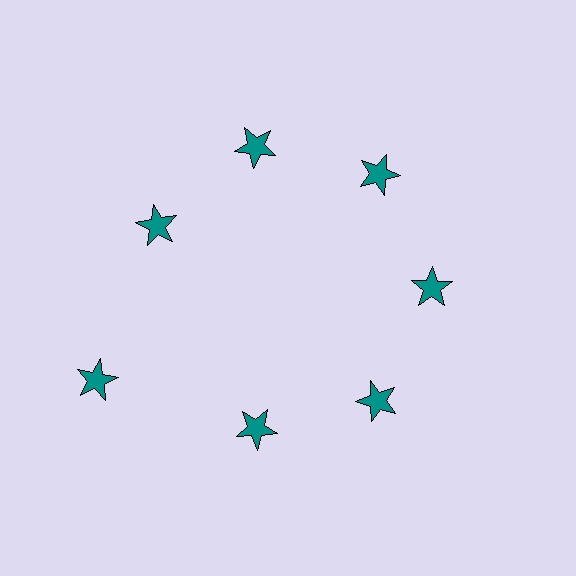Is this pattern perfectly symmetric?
No. The 7 teal stars are arranged in a ring, but one element near the 8 o'clock position is pushed outward from the center, breaking the 7-fold rotational symmetry.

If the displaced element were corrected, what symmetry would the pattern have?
It would have 7-fold rotational symmetry — the pattern would map onto itself every 51 degrees.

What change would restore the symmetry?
The symmetry would be restored by moving it inward, back onto the ring so that all 7 stars sit at equal angles and equal distance from the center.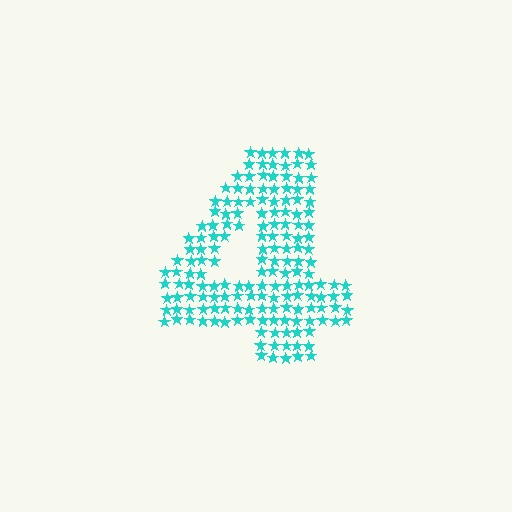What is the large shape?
The large shape is the digit 4.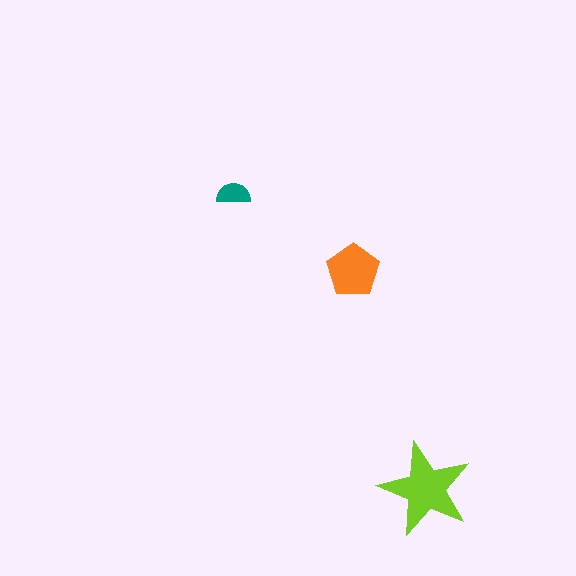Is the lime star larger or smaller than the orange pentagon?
Larger.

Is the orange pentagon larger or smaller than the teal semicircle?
Larger.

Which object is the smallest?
The teal semicircle.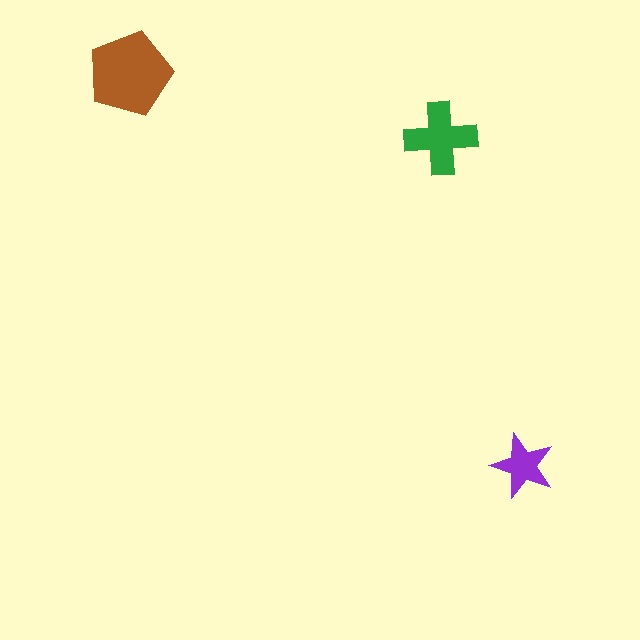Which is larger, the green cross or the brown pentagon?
The brown pentagon.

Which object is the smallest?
The purple star.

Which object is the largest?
The brown pentagon.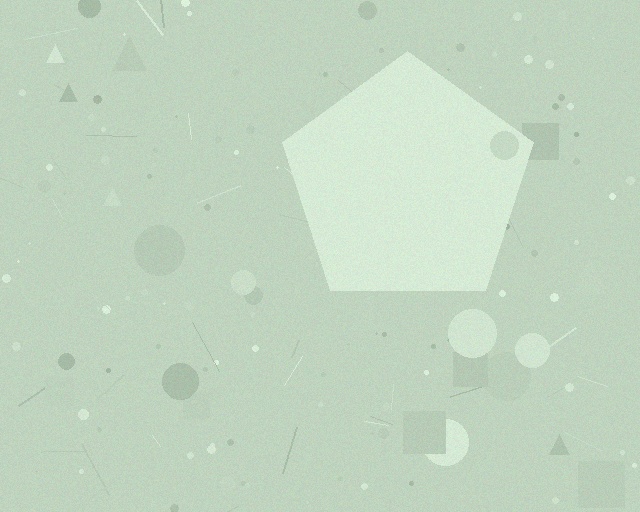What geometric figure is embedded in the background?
A pentagon is embedded in the background.